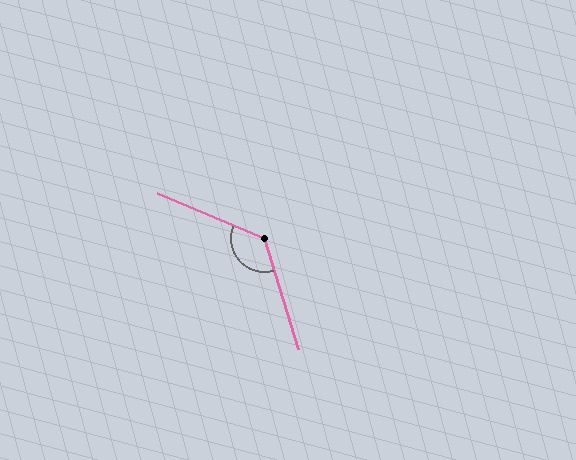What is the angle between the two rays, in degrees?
Approximately 129 degrees.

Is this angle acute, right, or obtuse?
It is obtuse.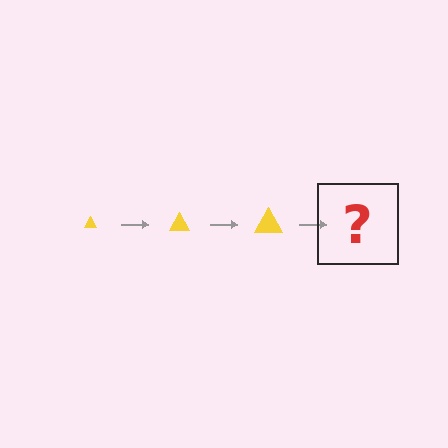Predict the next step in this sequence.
The next step is a yellow triangle, larger than the previous one.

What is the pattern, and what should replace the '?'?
The pattern is that the triangle gets progressively larger each step. The '?' should be a yellow triangle, larger than the previous one.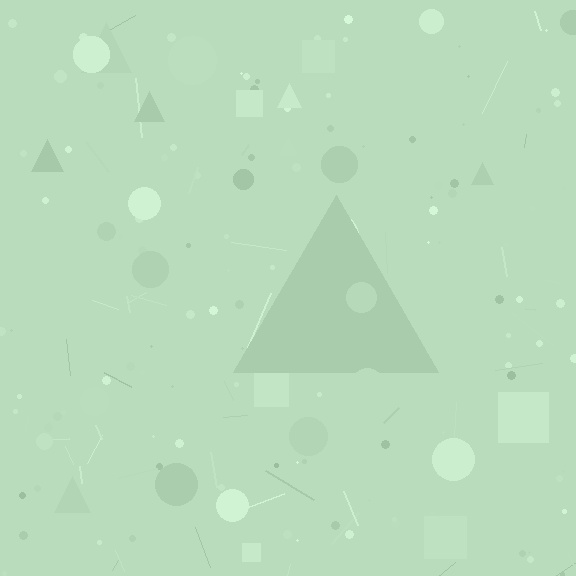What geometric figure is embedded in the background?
A triangle is embedded in the background.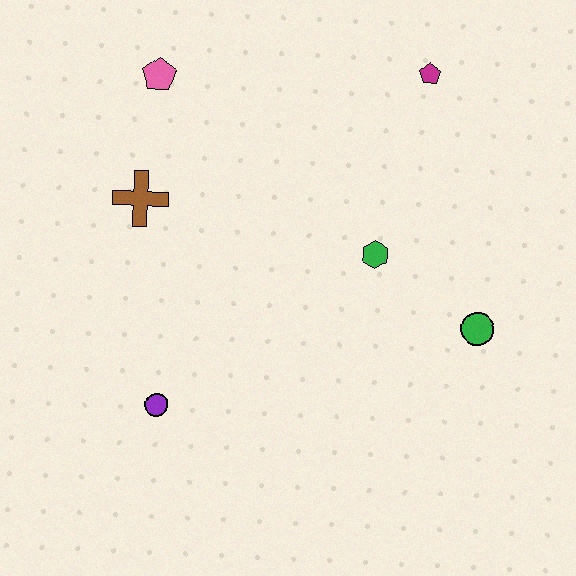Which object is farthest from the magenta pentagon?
The purple circle is farthest from the magenta pentagon.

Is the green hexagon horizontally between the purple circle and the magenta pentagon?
Yes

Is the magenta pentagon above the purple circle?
Yes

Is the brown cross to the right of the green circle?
No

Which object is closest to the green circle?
The green hexagon is closest to the green circle.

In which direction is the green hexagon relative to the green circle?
The green hexagon is to the left of the green circle.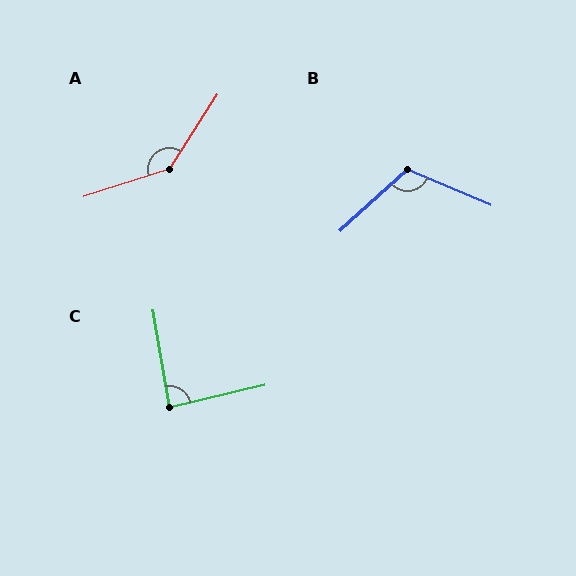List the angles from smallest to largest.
C (86°), B (114°), A (140°).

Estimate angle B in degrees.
Approximately 114 degrees.